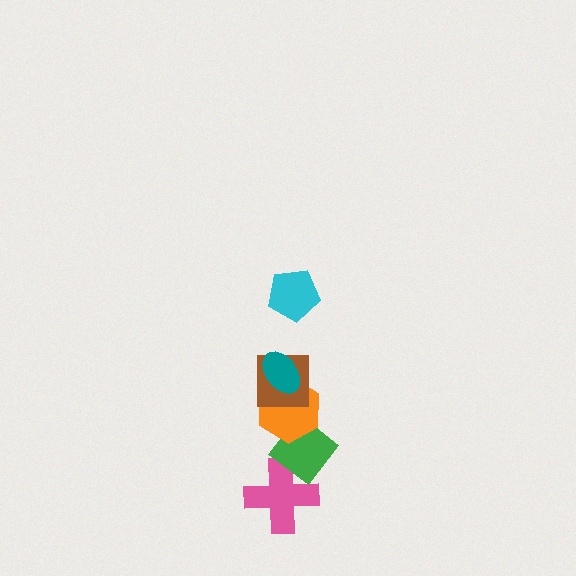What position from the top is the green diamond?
The green diamond is 5th from the top.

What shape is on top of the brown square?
The teal ellipse is on top of the brown square.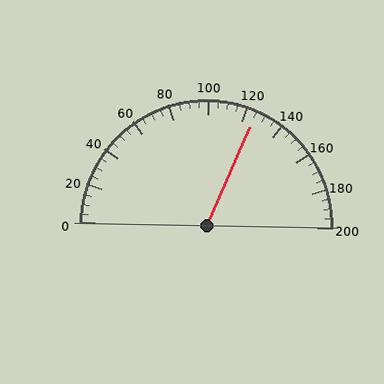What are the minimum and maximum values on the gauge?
The gauge ranges from 0 to 200.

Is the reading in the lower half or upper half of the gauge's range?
The reading is in the upper half of the range (0 to 200).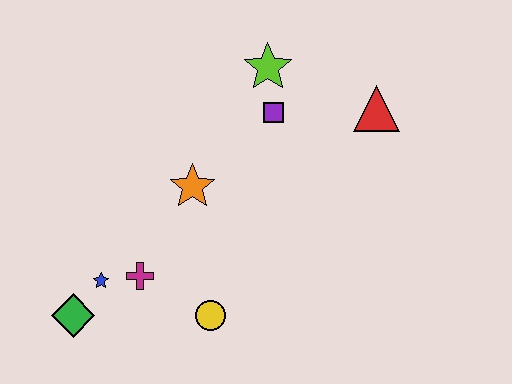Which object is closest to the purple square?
The lime star is closest to the purple square.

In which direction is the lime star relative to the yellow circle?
The lime star is above the yellow circle.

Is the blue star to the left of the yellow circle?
Yes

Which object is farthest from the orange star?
The red triangle is farthest from the orange star.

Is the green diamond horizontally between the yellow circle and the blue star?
No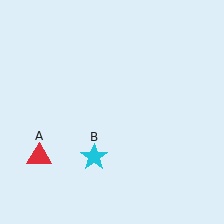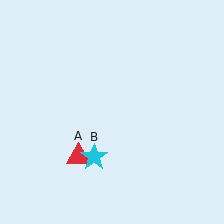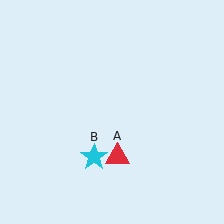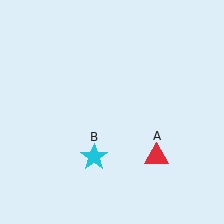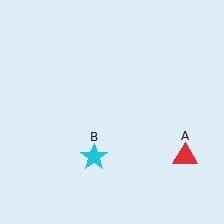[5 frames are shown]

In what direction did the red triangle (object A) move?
The red triangle (object A) moved right.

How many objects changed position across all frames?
1 object changed position: red triangle (object A).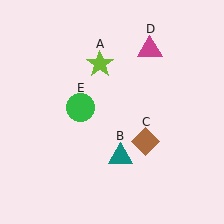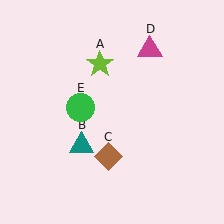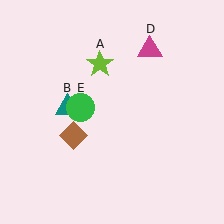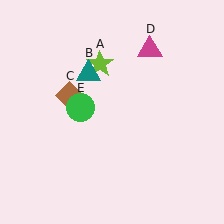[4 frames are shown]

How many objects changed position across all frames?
2 objects changed position: teal triangle (object B), brown diamond (object C).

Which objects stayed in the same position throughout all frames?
Lime star (object A) and magenta triangle (object D) and green circle (object E) remained stationary.